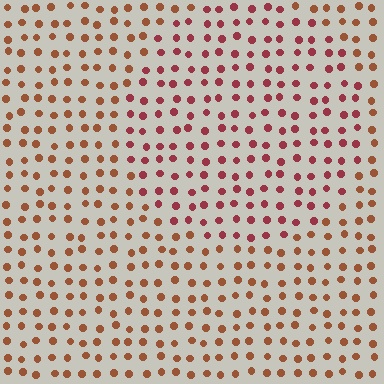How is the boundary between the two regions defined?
The boundary is defined purely by a slight shift in hue (about 30 degrees). Spacing, size, and orientation are identical on both sides.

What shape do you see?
I see a circle.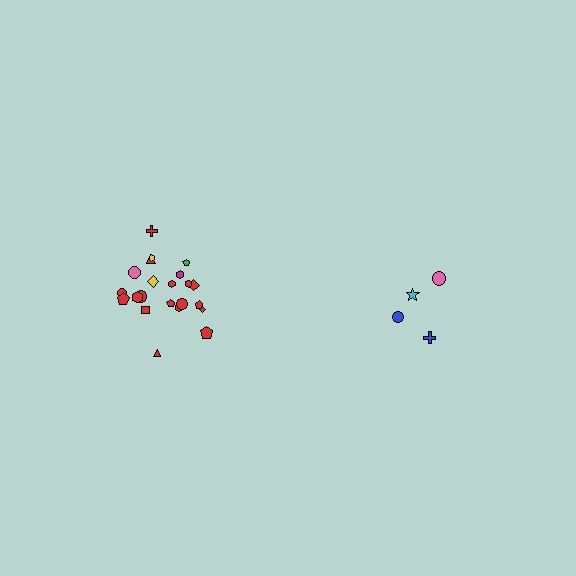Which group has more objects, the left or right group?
The left group.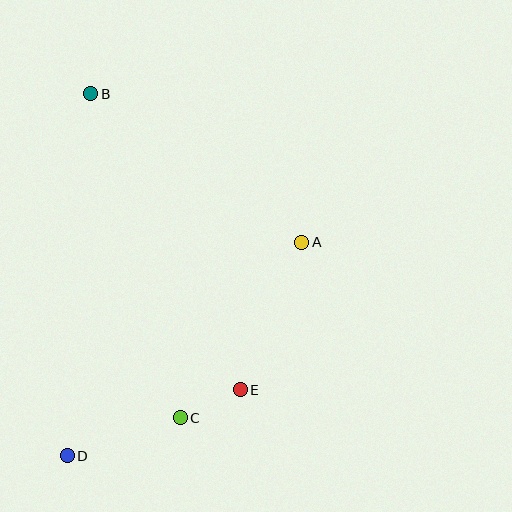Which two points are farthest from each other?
Points B and D are farthest from each other.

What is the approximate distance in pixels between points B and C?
The distance between B and C is approximately 337 pixels.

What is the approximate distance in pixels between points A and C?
The distance between A and C is approximately 214 pixels.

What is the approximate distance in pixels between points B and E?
The distance between B and E is approximately 332 pixels.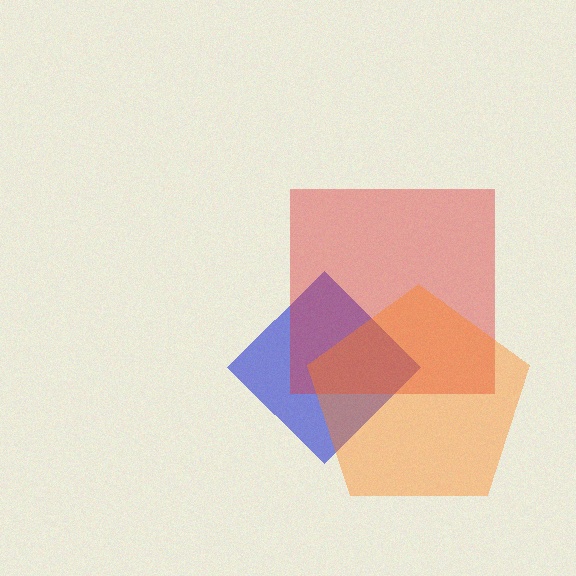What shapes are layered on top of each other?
The layered shapes are: a blue diamond, a red square, an orange pentagon.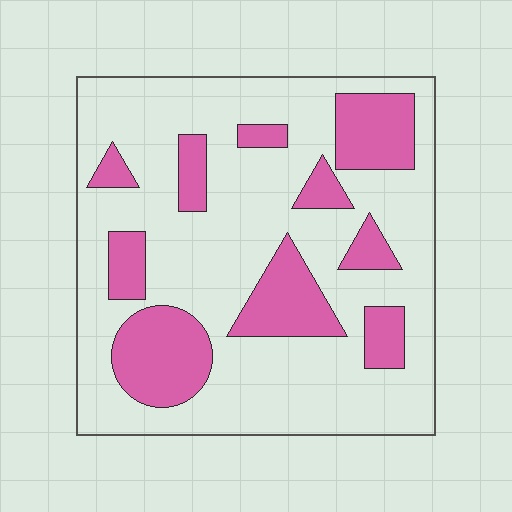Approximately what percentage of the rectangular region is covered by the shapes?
Approximately 25%.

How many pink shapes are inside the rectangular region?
10.